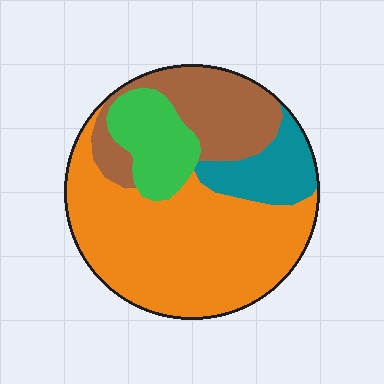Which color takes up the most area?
Orange, at roughly 55%.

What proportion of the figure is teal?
Teal covers 12% of the figure.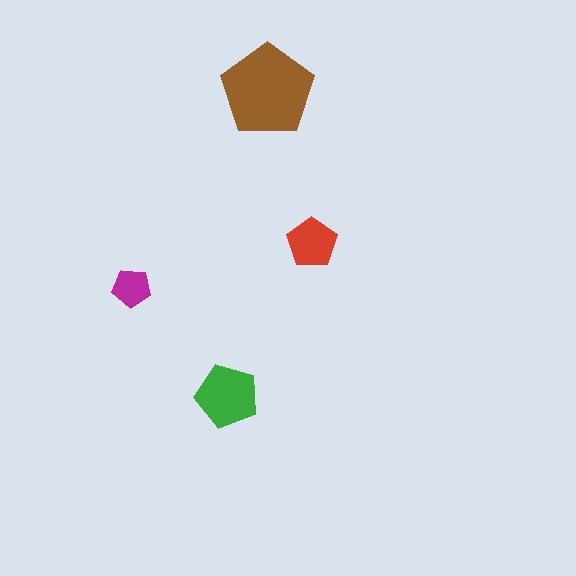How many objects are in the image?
There are 4 objects in the image.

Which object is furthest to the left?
The magenta pentagon is leftmost.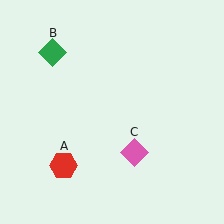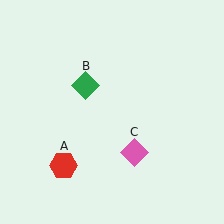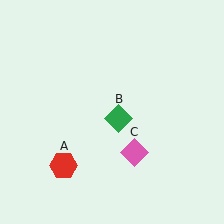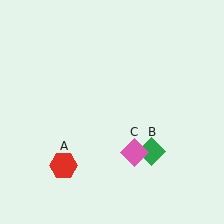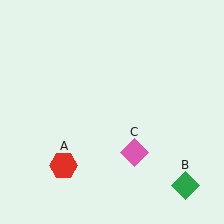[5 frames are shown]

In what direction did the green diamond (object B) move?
The green diamond (object B) moved down and to the right.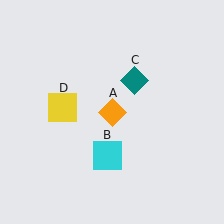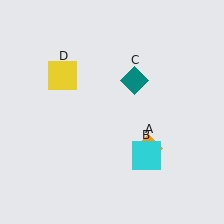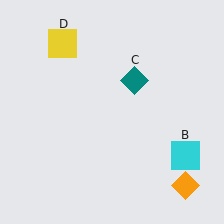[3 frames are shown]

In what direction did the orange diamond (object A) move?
The orange diamond (object A) moved down and to the right.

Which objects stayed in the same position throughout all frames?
Teal diamond (object C) remained stationary.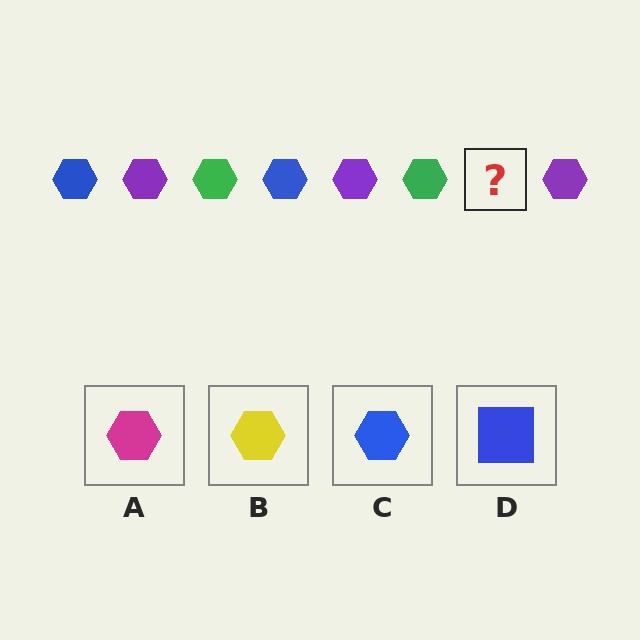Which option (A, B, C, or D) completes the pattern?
C.